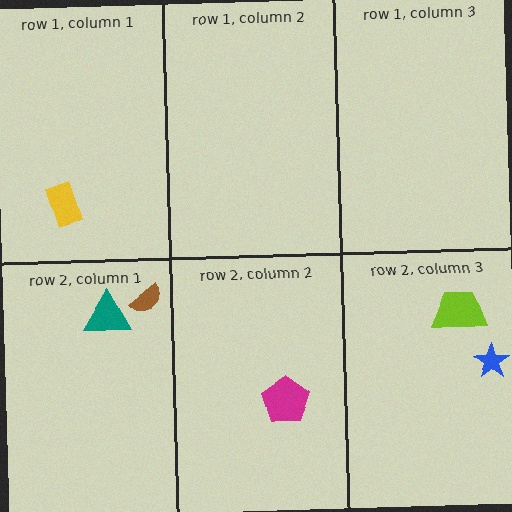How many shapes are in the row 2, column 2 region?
1.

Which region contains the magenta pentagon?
The row 2, column 2 region.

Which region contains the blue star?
The row 2, column 3 region.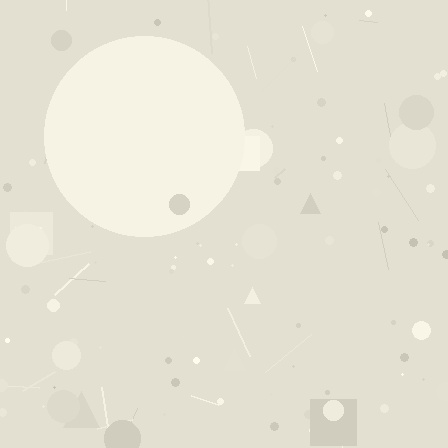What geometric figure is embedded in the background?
A circle is embedded in the background.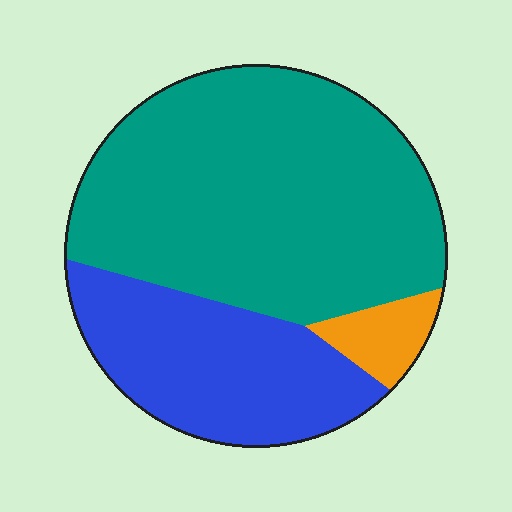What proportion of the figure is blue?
Blue covers roughly 30% of the figure.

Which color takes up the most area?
Teal, at roughly 65%.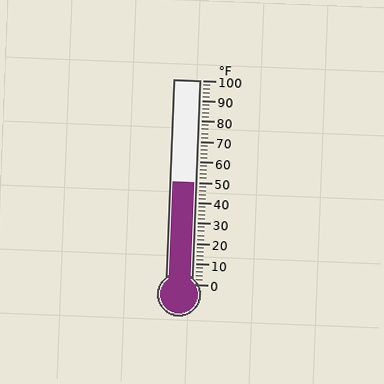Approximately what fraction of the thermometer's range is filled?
The thermometer is filled to approximately 50% of its range.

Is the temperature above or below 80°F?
The temperature is below 80°F.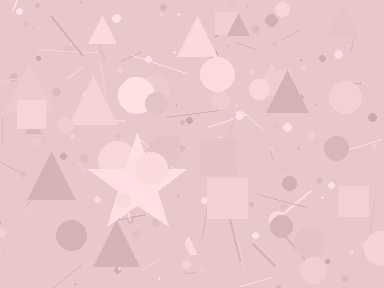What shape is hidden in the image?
A star is hidden in the image.